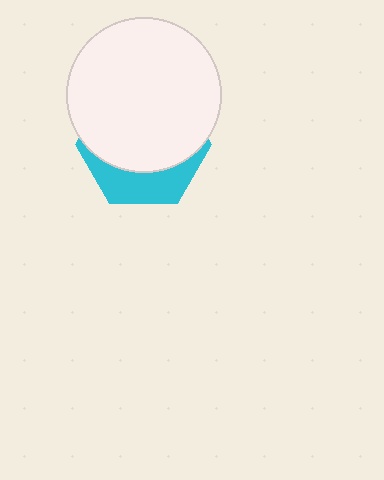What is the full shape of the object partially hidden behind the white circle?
The partially hidden object is a cyan hexagon.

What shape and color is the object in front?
The object in front is a white circle.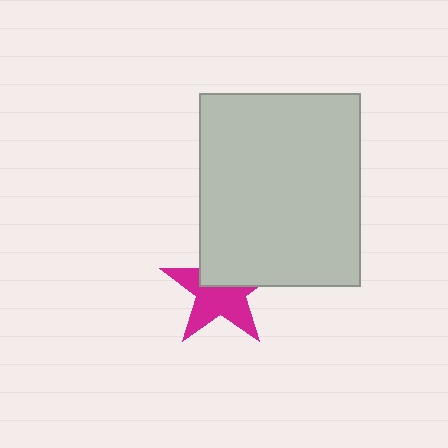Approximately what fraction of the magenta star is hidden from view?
Roughly 42% of the magenta star is hidden behind the light gray rectangle.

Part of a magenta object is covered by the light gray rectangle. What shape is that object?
It is a star.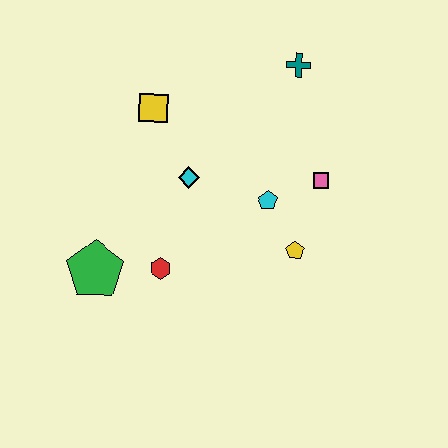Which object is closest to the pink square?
The cyan pentagon is closest to the pink square.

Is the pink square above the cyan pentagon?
Yes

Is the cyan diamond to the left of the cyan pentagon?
Yes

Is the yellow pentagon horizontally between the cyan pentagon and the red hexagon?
No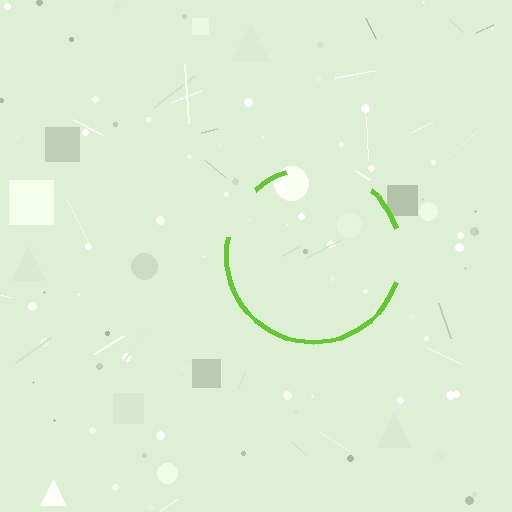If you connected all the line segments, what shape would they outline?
They would outline a circle.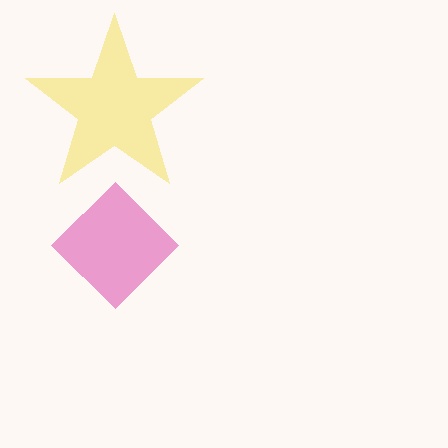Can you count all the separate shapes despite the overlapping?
Yes, there are 2 separate shapes.